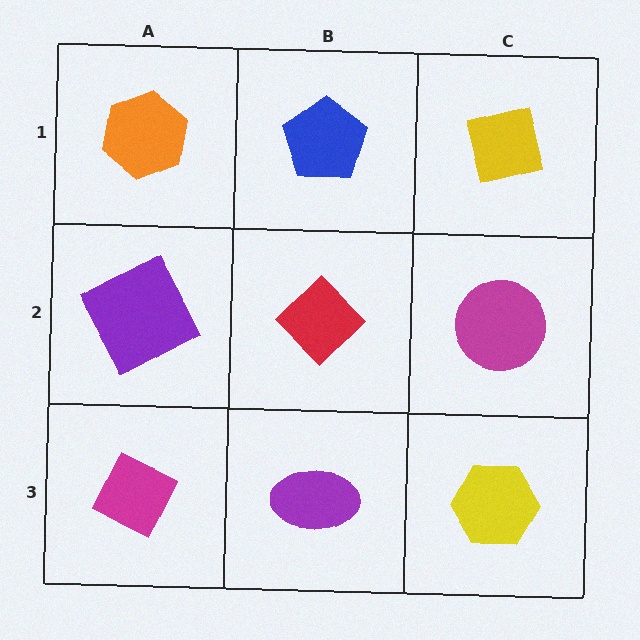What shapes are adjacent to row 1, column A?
A purple square (row 2, column A), a blue pentagon (row 1, column B).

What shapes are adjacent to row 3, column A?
A purple square (row 2, column A), a purple ellipse (row 3, column B).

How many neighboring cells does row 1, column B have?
3.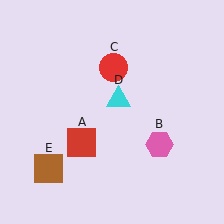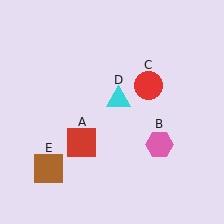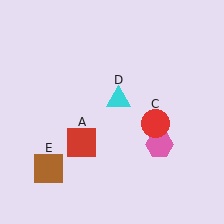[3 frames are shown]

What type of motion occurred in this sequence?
The red circle (object C) rotated clockwise around the center of the scene.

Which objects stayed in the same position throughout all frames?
Red square (object A) and pink hexagon (object B) and cyan triangle (object D) and brown square (object E) remained stationary.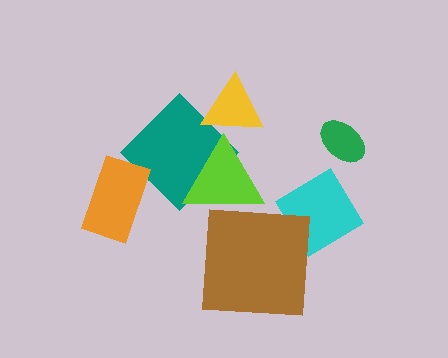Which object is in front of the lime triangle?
The yellow triangle is in front of the lime triangle.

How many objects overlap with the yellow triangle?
2 objects overlap with the yellow triangle.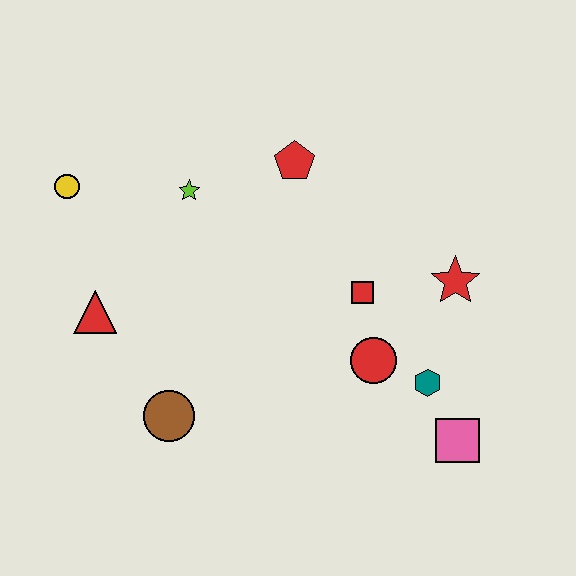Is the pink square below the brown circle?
Yes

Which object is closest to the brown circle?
The red triangle is closest to the brown circle.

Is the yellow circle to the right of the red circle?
No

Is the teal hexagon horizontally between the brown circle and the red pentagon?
No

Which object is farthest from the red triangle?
The pink square is farthest from the red triangle.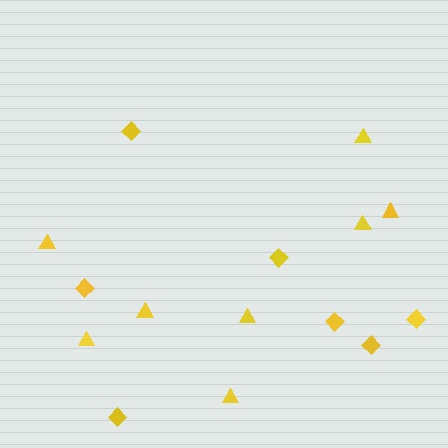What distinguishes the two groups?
There are 2 groups: one group of triangles (8) and one group of diamonds (7).